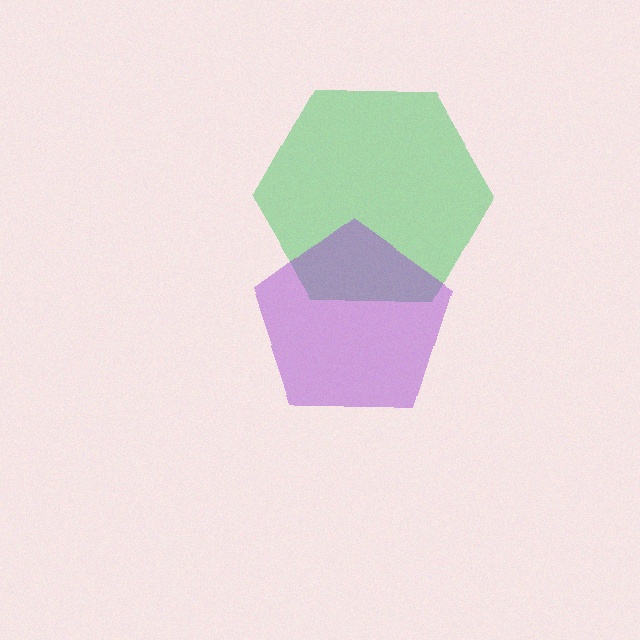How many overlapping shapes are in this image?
There are 2 overlapping shapes in the image.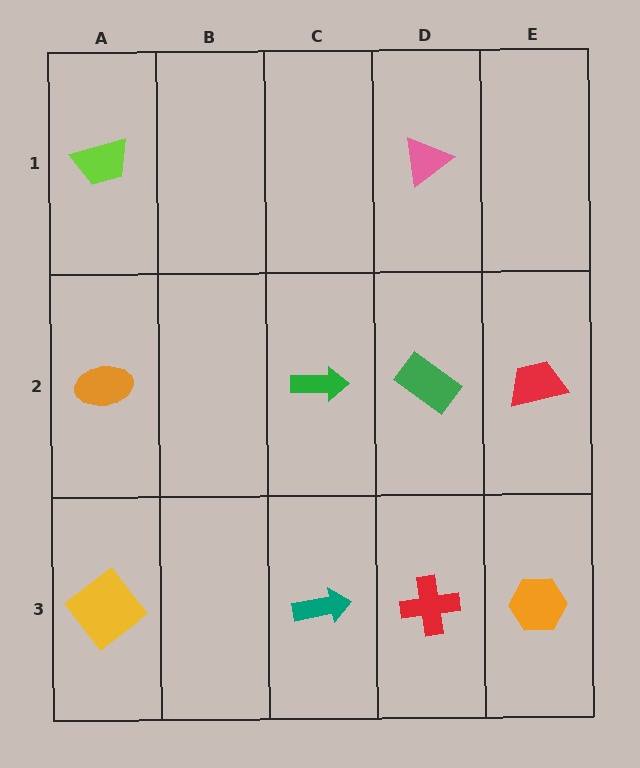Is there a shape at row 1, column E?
No, that cell is empty.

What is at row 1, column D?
A pink triangle.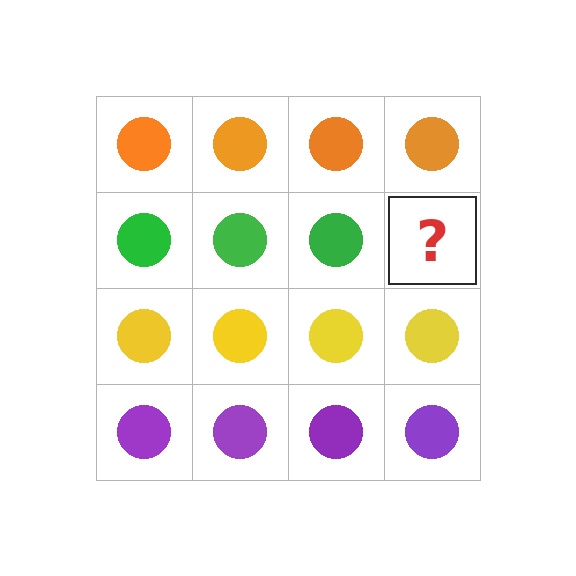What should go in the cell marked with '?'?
The missing cell should contain a green circle.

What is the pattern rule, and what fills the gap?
The rule is that each row has a consistent color. The gap should be filled with a green circle.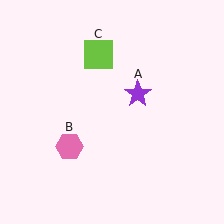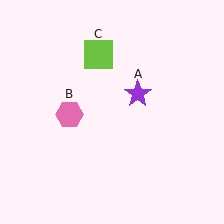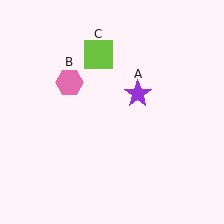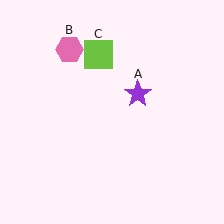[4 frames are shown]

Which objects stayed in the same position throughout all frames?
Purple star (object A) and lime square (object C) remained stationary.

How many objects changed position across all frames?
1 object changed position: pink hexagon (object B).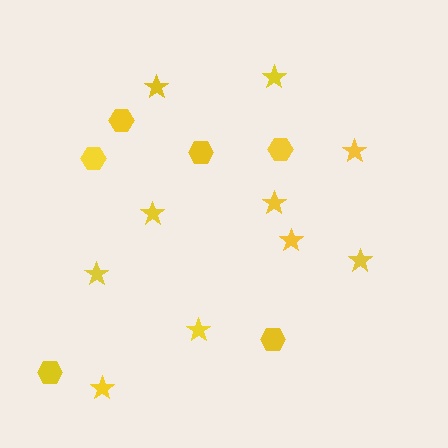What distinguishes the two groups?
There are 2 groups: one group of stars (10) and one group of hexagons (6).